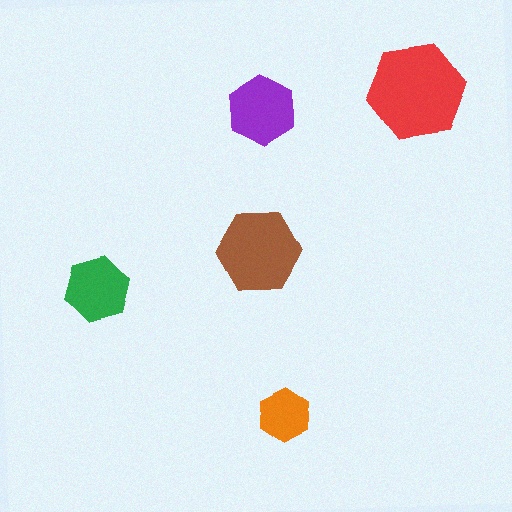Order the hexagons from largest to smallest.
the red one, the brown one, the purple one, the green one, the orange one.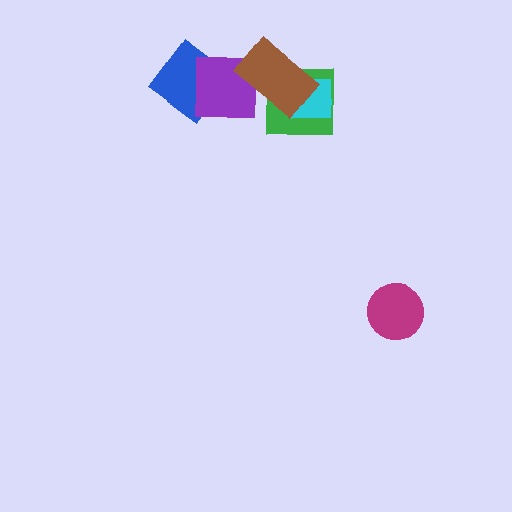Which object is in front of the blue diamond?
The purple square is in front of the blue diamond.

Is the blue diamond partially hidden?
Yes, it is partially covered by another shape.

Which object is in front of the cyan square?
The brown rectangle is in front of the cyan square.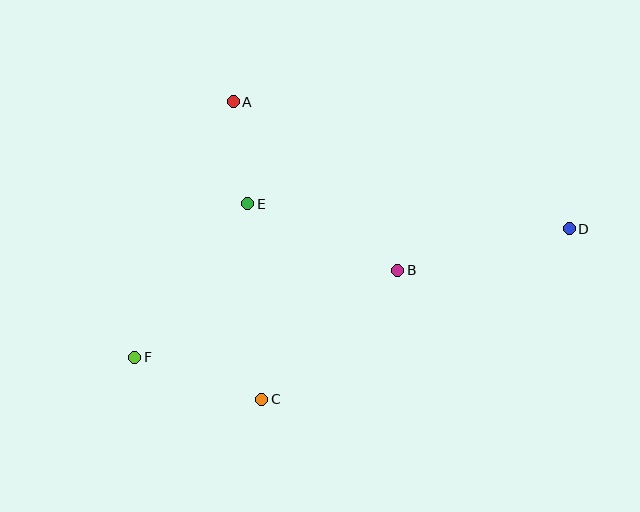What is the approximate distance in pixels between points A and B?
The distance between A and B is approximately 235 pixels.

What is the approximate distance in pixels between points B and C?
The distance between B and C is approximately 187 pixels.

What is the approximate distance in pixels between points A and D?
The distance between A and D is approximately 359 pixels.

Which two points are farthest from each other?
Points D and F are farthest from each other.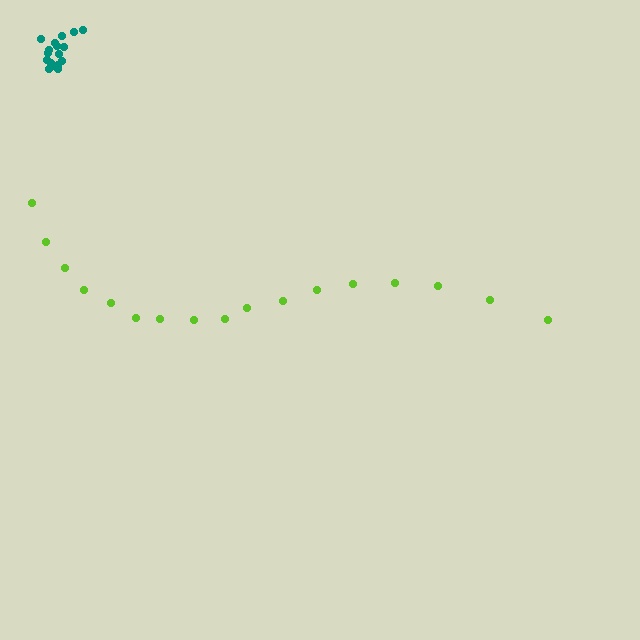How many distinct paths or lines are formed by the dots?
There are 2 distinct paths.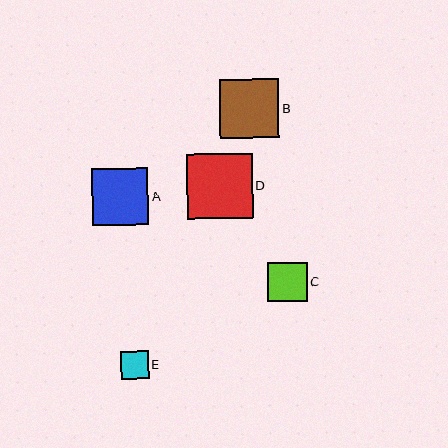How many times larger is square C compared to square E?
Square C is approximately 1.4 times the size of square E.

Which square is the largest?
Square D is the largest with a size of approximately 66 pixels.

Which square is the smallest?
Square E is the smallest with a size of approximately 28 pixels.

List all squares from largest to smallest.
From largest to smallest: D, B, A, C, E.